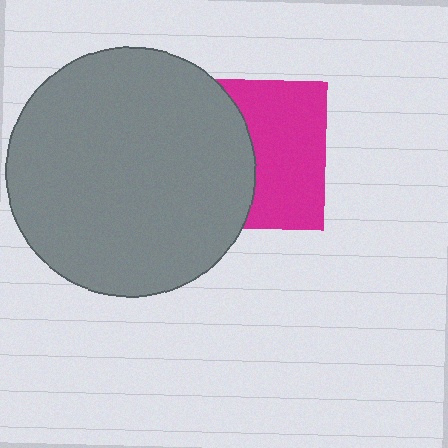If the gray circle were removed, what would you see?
You would see the complete magenta square.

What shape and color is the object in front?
The object in front is a gray circle.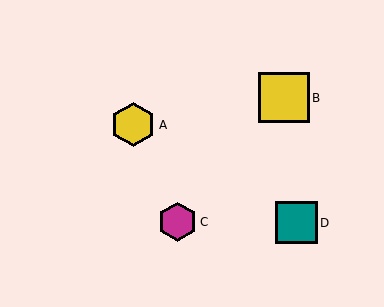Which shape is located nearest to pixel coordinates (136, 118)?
The yellow hexagon (labeled A) at (133, 125) is nearest to that location.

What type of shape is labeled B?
Shape B is a yellow square.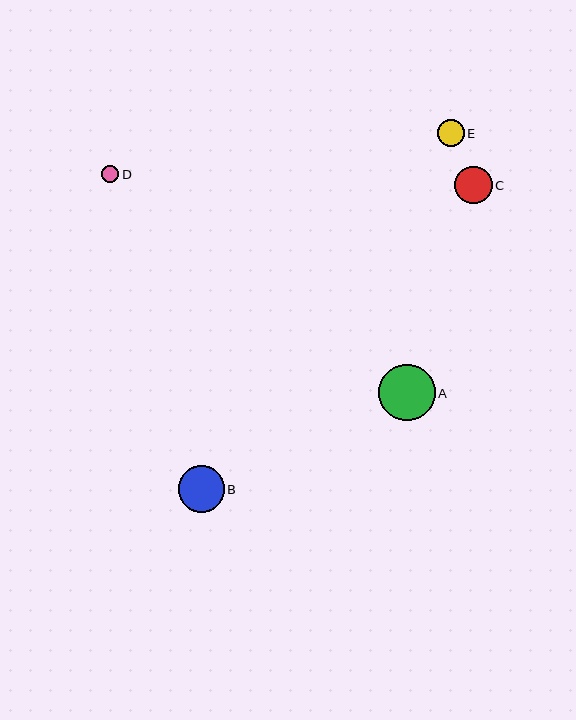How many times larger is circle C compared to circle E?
Circle C is approximately 1.4 times the size of circle E.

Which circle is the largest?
Circle A is the largest with a size of approximately 56 pixels.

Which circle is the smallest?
Circle D is the smallest with a size of approximately 17 pixels.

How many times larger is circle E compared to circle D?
Circle E is approximately 1.6 times the size of circle D.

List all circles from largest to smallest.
From largest to smallest: A, B, C, E, D.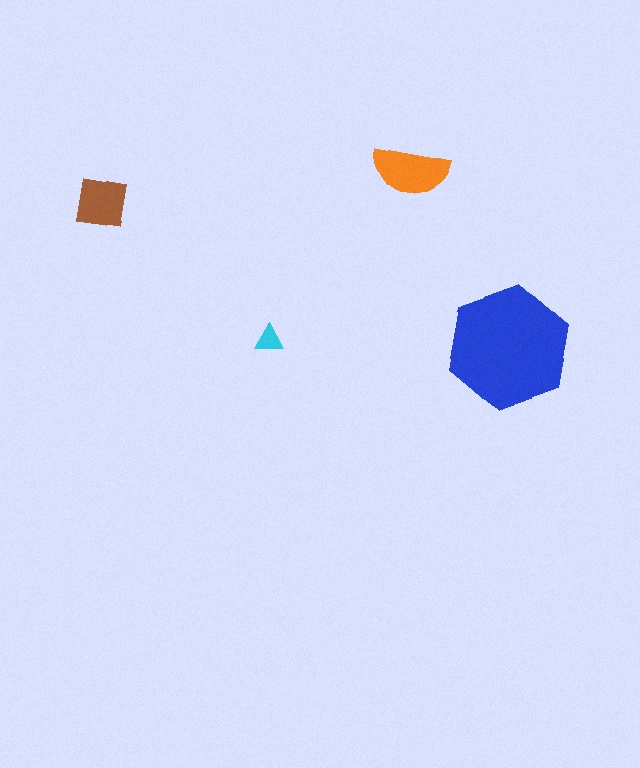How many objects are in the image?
There are 4 objects in the image.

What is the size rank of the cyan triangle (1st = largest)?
4th.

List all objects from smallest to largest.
The cyan triangle, the brown square, the orange semicircle, the blue hexagon.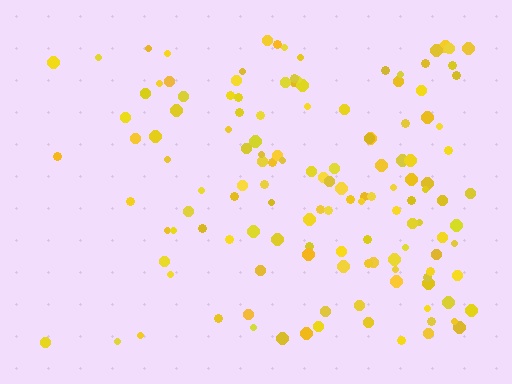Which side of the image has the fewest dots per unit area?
The left.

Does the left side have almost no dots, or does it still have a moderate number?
Still a moderate number, just noticeably fewer than the right.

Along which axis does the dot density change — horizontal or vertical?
Horizontal.